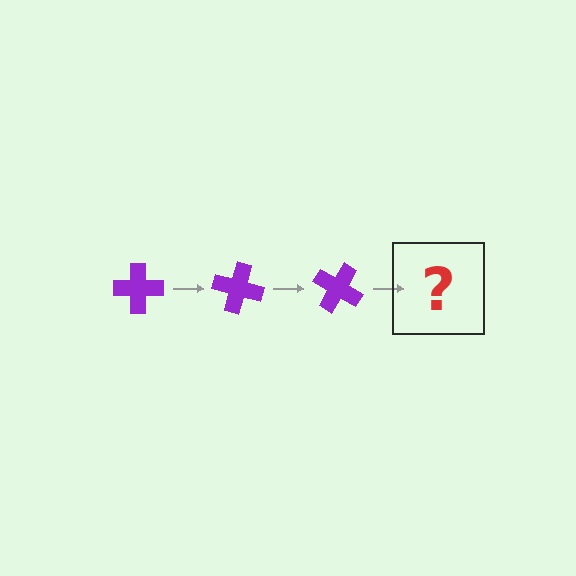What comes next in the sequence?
The next element should be a purple cross rotated 45 degrees.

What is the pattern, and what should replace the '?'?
The pattern is that the cross rotates 15 degrees each step. The '?' should be a purple cross rotated 45 degrees.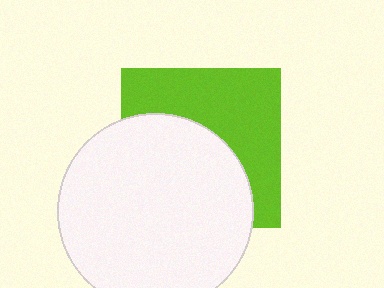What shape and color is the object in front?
The object in front is a white circle.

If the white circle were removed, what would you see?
You would see the complete lime square.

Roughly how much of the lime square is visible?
About half of it is visible (roughly 49%).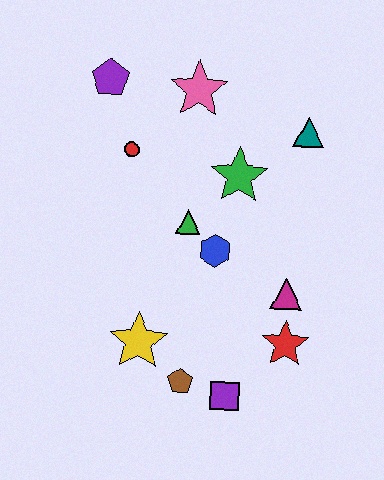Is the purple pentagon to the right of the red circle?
No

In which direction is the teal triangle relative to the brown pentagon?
The teal triangle is above the brown pentagon.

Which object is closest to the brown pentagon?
The purple square is closest to the brown pentagon.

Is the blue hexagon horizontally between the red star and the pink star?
Yes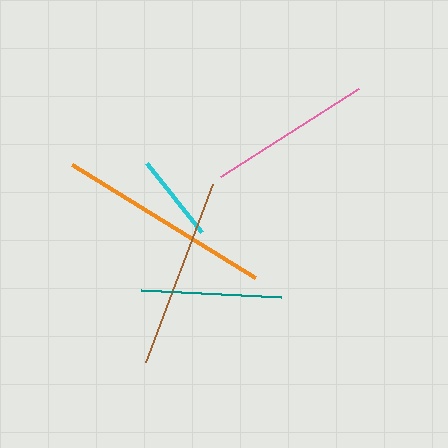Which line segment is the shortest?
The cyan line is the shortest at approximately 89 pixels.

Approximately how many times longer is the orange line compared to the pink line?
The orange line is approximately 1.3 times the length of the pink line.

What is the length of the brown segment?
The brown segment is approximately 190 pixels long.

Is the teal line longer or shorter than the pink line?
The pink line is longer than the teal line.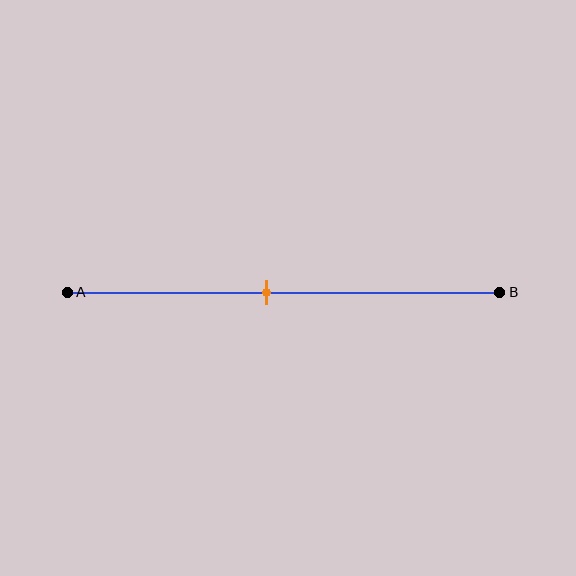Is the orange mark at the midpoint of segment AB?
No, the mark is at about 45% from A, not at the 50% midpoint.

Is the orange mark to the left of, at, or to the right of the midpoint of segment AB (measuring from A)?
The orange mark is to the left of the midpoint of segment AB.